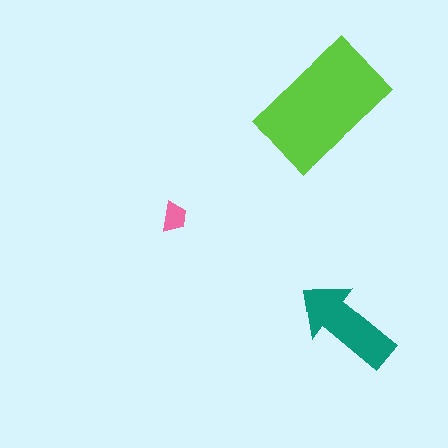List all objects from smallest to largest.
The pink trapezoid, the teal arrow, the lime rectangle.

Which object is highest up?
The lime rectangle is topmost.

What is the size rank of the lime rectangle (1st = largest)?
1st.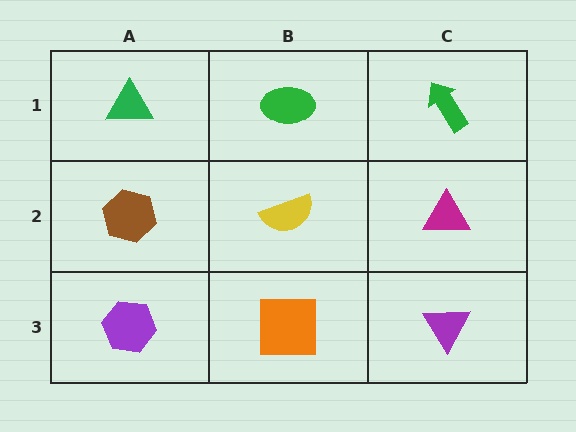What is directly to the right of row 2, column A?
A yellow semicircle.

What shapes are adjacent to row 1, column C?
A magenta triangle (row 2, column C), a green ellipse (row 1, column B).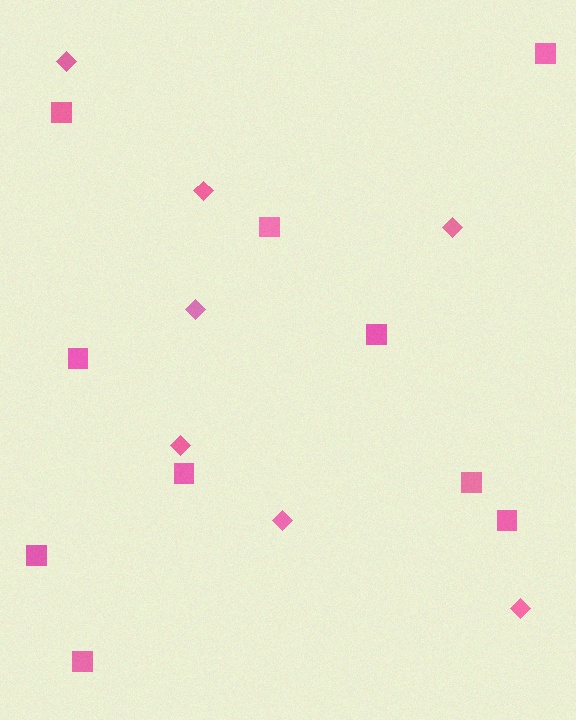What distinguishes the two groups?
There are 2 groups: one group of squares (10) and one group of diamonds (7).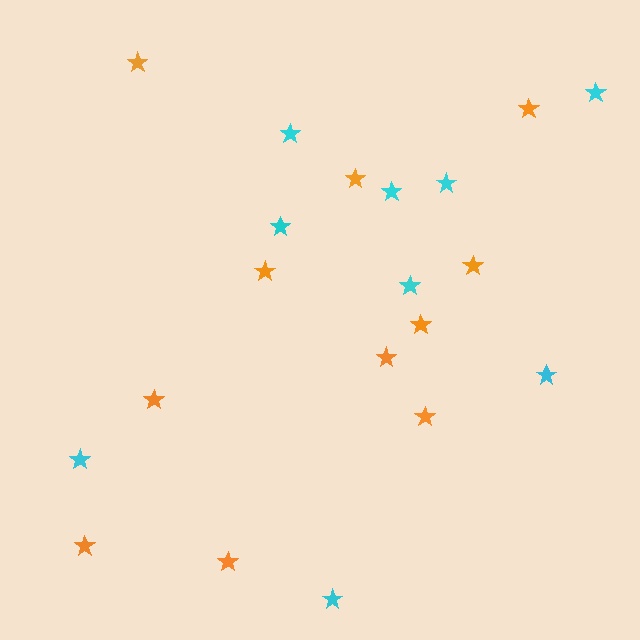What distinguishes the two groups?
There are 2 groups: one group of cyan stars (9) and one group of orange stars (11).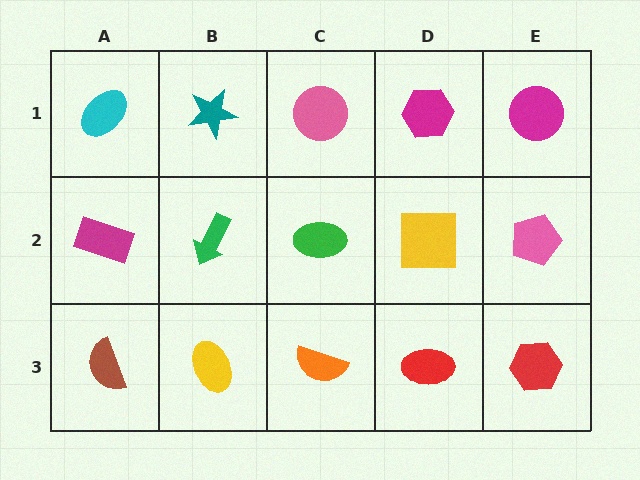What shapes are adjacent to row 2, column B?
A teal star (row 1, column B), a yellow ellipse (row 3, column B), a magenta rectangle (row 2, column A), a green ellipse (row 2, column C).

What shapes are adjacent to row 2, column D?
A magenta hexagon (row 1, column D), a red ellipse (row 3, column D), a green ellipse (row 2, column C), a pink pentagon (row 2, column E).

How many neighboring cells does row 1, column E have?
2.